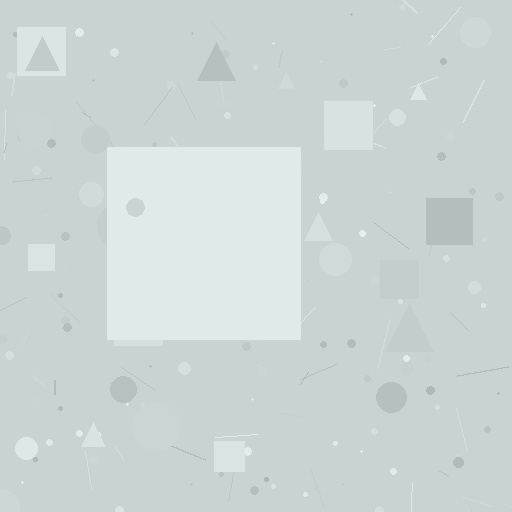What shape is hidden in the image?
A square is hidden in the image.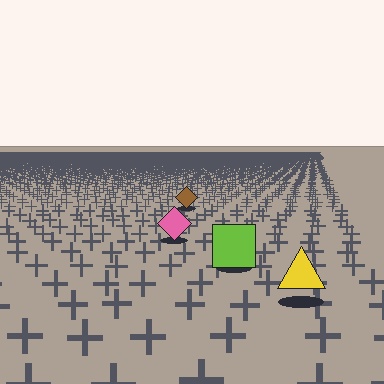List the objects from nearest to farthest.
From nearest to farthest: the yellow triangle, the lime square, the pink diamond, the brown diamond.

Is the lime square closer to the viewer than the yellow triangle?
No. The yellow triangle is closer — you can tell from the texture gradient: the ground texture is coarser near it.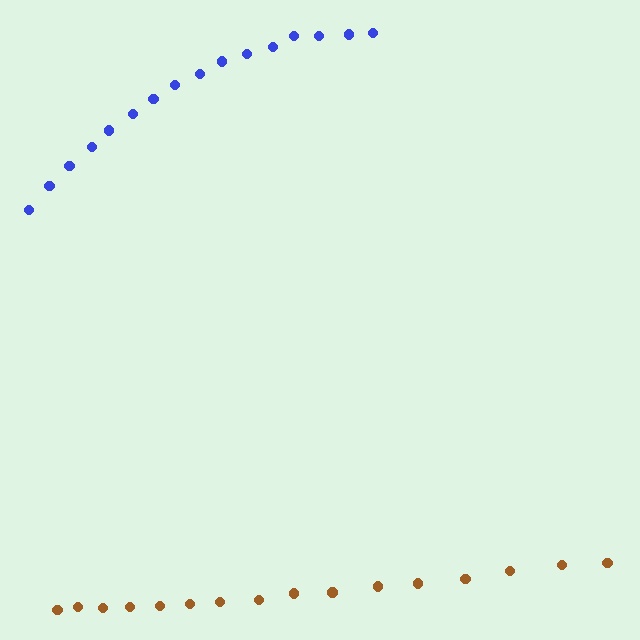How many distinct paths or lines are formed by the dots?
There are 2 distinct paths.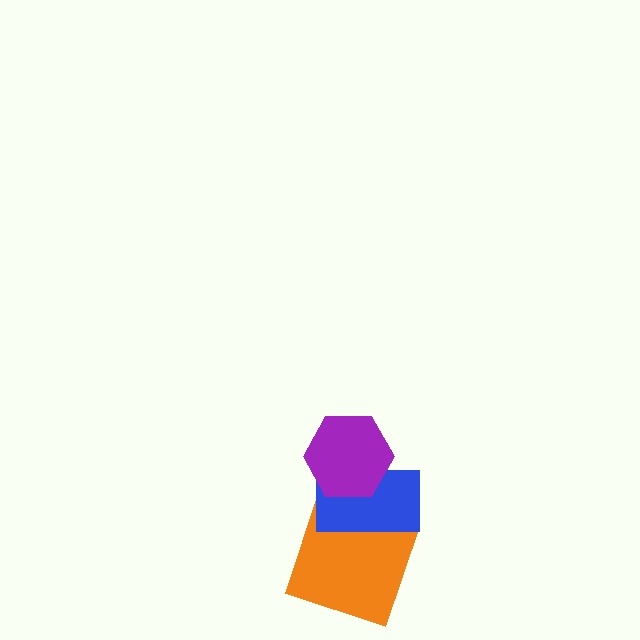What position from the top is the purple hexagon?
The purple hexagon is 1st from the top.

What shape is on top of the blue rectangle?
The purple hexagon is on top of the blue rectangle.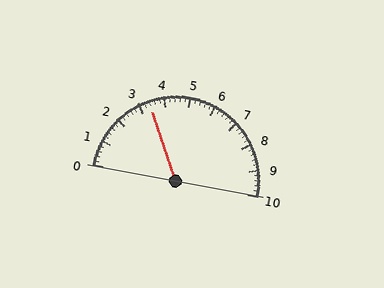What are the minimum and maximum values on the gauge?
The gauge ranges from 0 to 10.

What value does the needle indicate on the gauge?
The needle indicates approximately 3.4.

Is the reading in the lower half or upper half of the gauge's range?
The reading is in the lower half of the range (0 to 10).